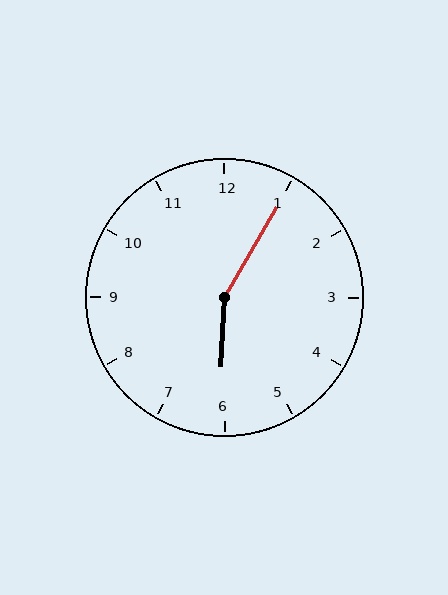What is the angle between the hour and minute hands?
Approximately 152 degrees.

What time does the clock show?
6:05.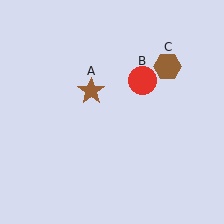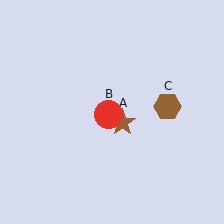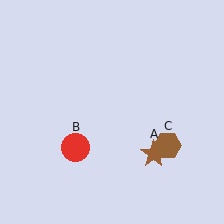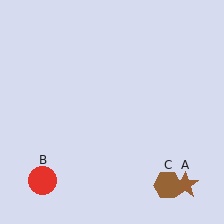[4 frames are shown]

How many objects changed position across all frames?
3 objects changed position: brown star (object A), red circle (object B), brown hexagon (object C).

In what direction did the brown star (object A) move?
The brown star (object A) moved down and to the right.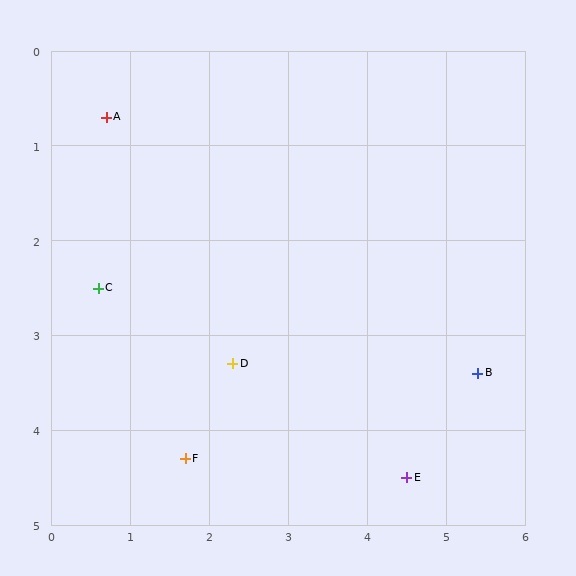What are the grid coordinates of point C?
Point C is at approximately (0.6, 2.5).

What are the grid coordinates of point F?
Point F is at approximately (1.7, 4.3).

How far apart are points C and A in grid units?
Points C and A are about 1.8 grid units apart.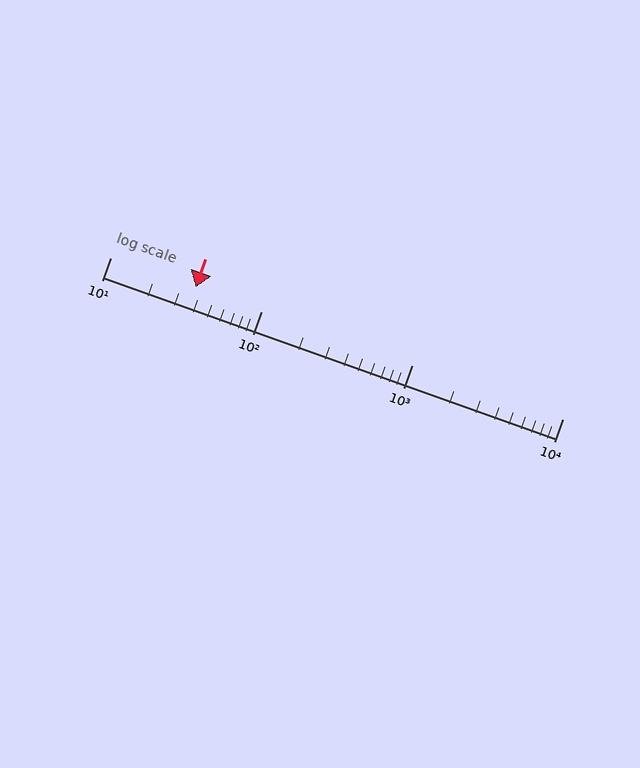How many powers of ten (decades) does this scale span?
The scale spans 3 decades, from 10 to 10000.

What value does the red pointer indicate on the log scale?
The pointer indicates approximately 37.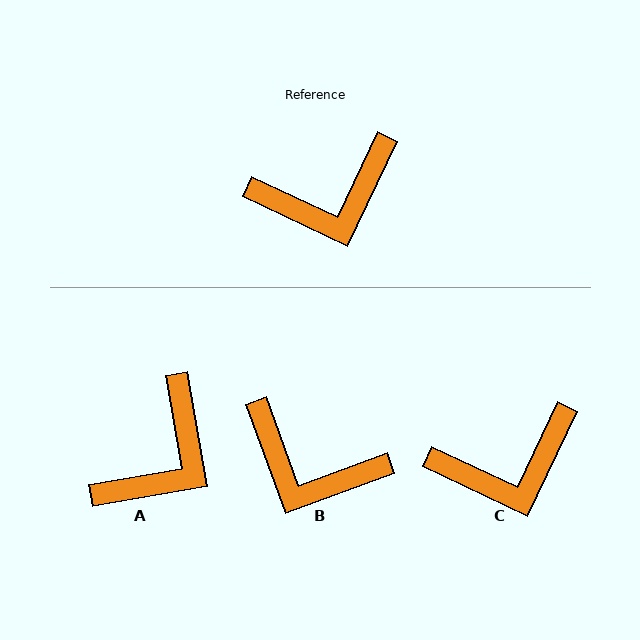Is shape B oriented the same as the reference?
No, it is off by about 44 degrees.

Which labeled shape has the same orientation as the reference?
C.